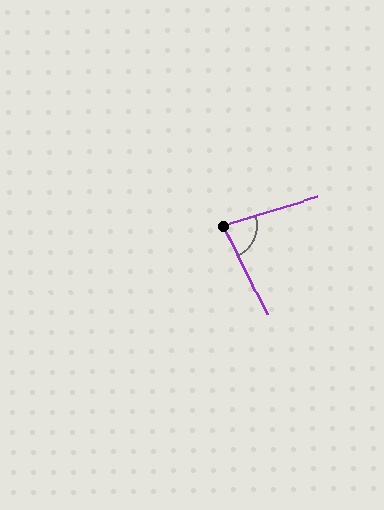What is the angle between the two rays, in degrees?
Approximately 81 degrees.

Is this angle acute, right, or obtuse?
It is acute.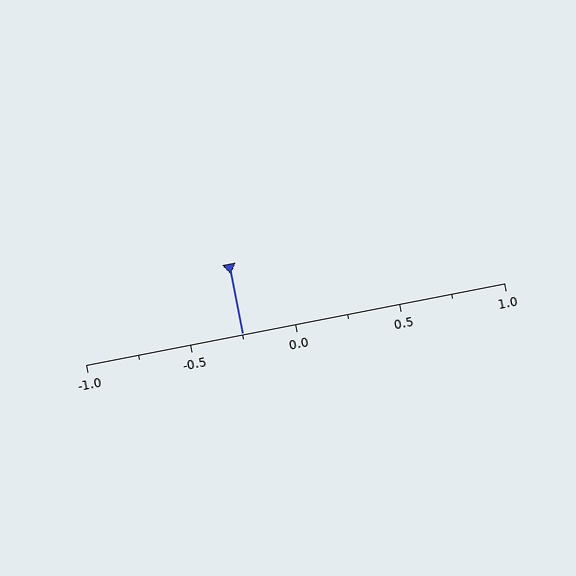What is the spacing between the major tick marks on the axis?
The major ticks are spaced 0.5 apart.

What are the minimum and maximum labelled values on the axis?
The axis runs from -1.0 to 1.0.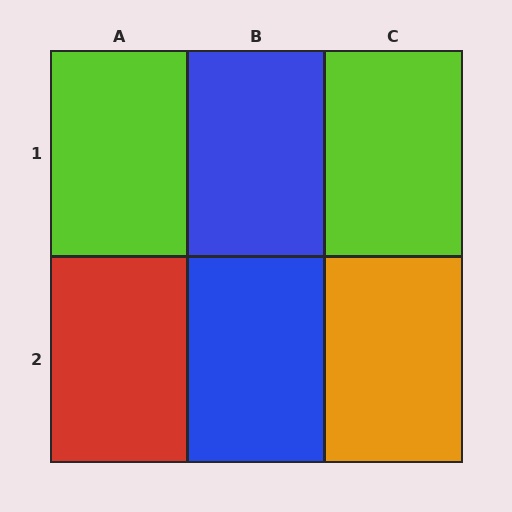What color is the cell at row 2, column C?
Orange.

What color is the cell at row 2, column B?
Blue.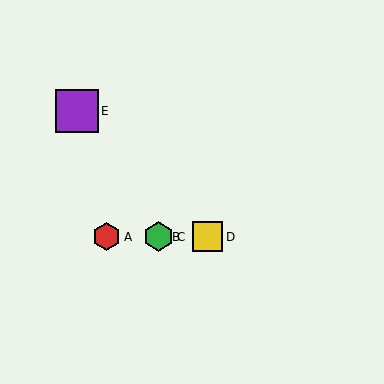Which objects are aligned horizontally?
Objects A, B, C, D are aligned horizontally.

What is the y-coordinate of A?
Object A is at y≈237.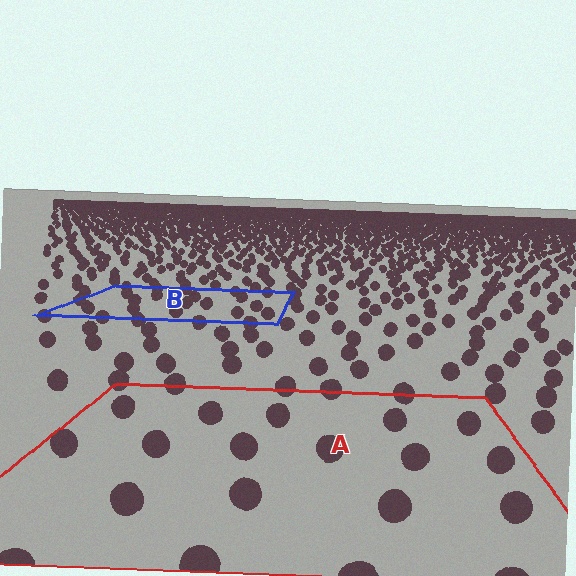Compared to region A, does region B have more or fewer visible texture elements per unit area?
Region B has more texture elements per unit area — they are packed more densely because it is farther away.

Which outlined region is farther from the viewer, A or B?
Region B is farther from the viewer — the texture elements inside it appear smaller and more densely packed.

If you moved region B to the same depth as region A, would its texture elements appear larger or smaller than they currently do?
They would appear larger. At a closer depth, the same texture elements are projected at a bigger on-screen size.